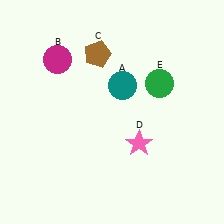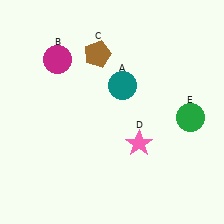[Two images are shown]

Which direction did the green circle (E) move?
The green circle (E) moved down.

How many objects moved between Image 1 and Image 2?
1 object moved between the two images.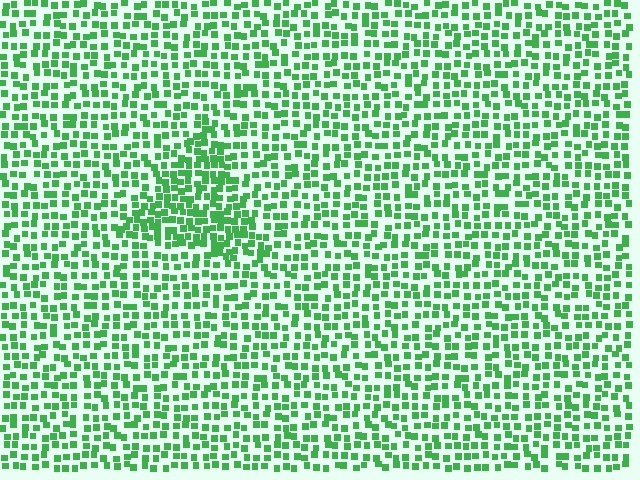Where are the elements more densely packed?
The elements are more densely packed inside the triangle boundary.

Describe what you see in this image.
The image contains small green elements arranged at two different densities. A triangle-shaped region is visible where the elements are more densely packed than the surrounding area.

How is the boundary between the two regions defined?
The boundary is defined by a change in element density (approximately 1.7x ratio). All elements are the same color, size, and shape.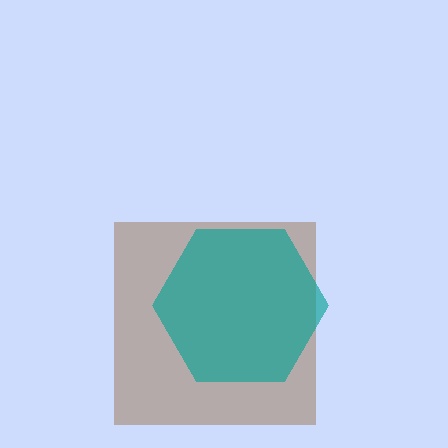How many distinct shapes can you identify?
There are 2 distinct shapes: a brown square, a teal hexagon.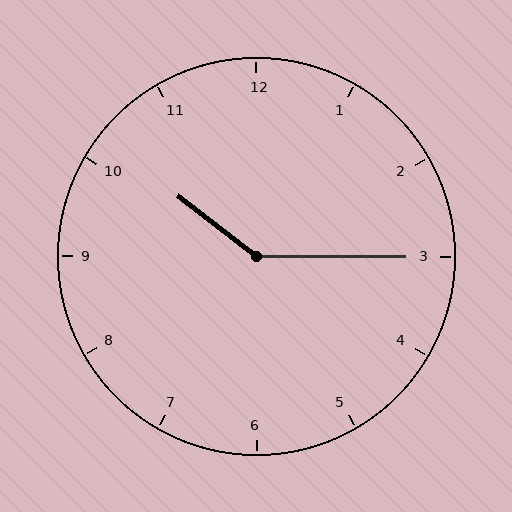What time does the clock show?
10:15.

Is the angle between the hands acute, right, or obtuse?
It is obtuse.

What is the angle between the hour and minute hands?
Approximately 142 degrees.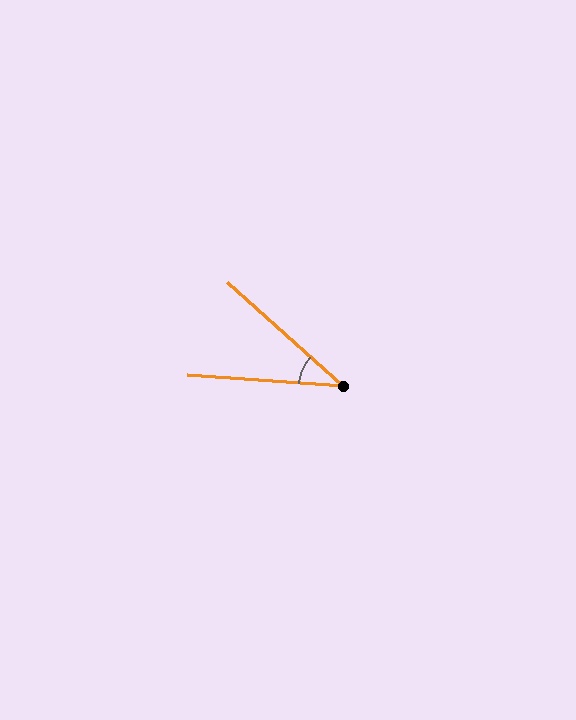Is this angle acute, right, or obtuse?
It is acute.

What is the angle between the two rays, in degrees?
Approximately 38 degrees.